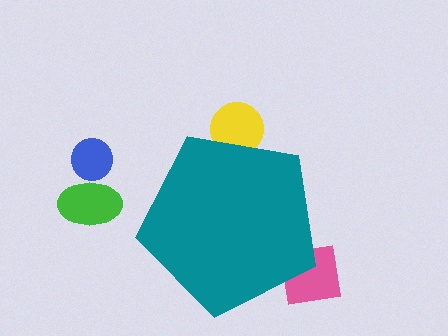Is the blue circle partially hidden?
No, the blue circle is fully visible.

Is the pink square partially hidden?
Yes, the pink square is partially hidden behind the teal pentagon.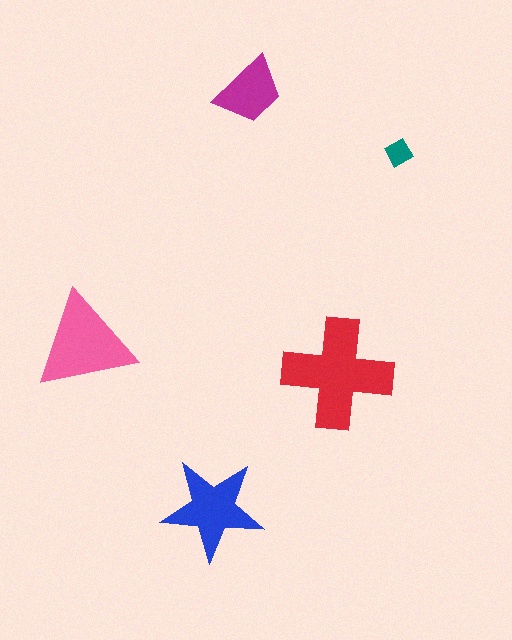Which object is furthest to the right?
The teal diamond is rightmost.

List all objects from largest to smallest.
The red cross, the pink triangle, the blue star, the magenta trapezoid, the teal diamond.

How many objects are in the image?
There are 5 objects in the image.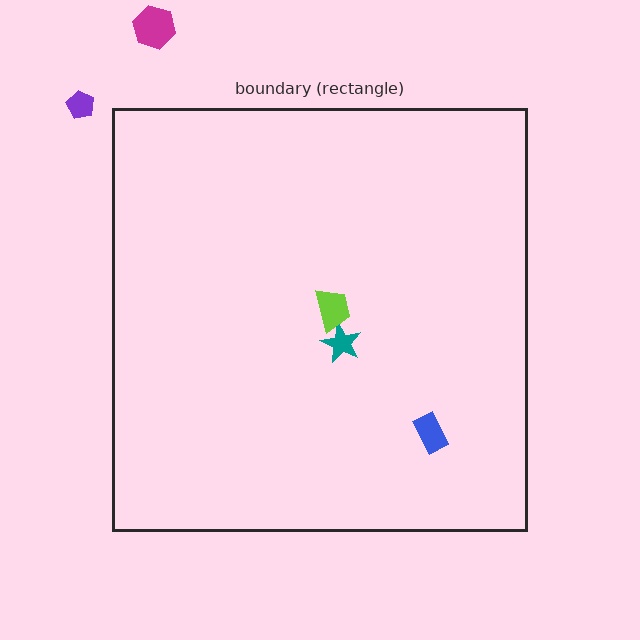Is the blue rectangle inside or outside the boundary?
Inside.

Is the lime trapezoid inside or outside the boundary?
Inside.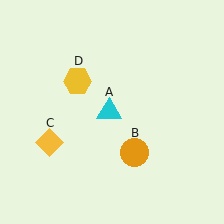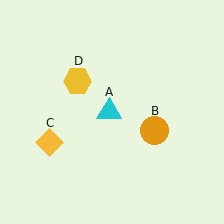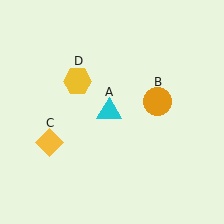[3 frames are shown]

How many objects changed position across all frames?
1 object changed position: orange circle (object B).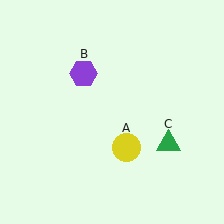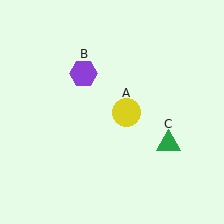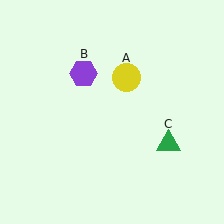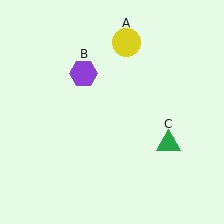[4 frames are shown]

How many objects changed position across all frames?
1 object changed position: yellow circle (object A).